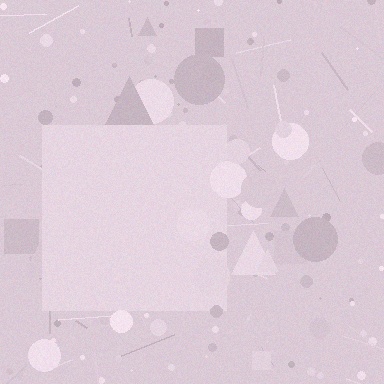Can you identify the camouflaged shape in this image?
The camouflaged shape is a square.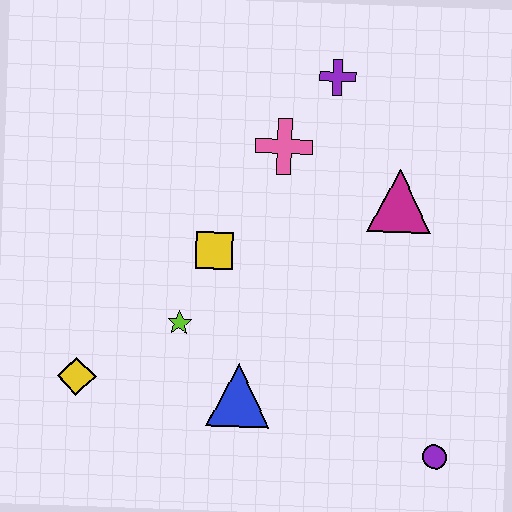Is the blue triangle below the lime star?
Yes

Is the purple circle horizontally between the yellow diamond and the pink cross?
No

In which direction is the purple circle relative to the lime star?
The purple circle is to the right of the lime star.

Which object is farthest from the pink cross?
The purple circle is farthest from the pink cross.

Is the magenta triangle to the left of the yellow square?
No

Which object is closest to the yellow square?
The lime star is closest to the yellow square.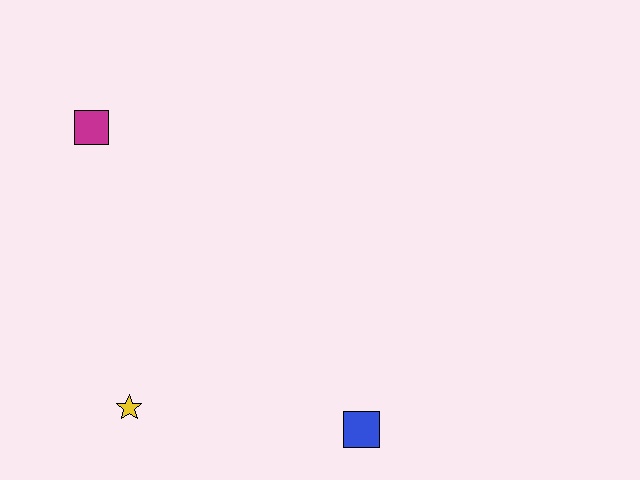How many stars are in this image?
There is 1 star.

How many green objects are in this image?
There are no green objects.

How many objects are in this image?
There are 3 objects.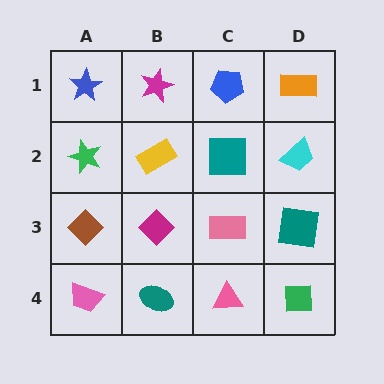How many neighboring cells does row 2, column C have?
4.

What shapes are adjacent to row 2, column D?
An orange rectangle (row 1, column D), a teal square (row 3, column D), a teal square (row 2, column C).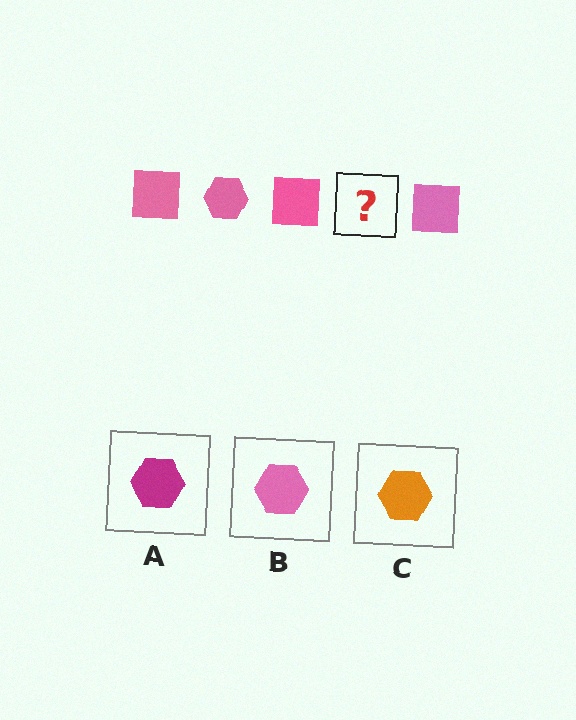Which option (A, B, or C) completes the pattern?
B.